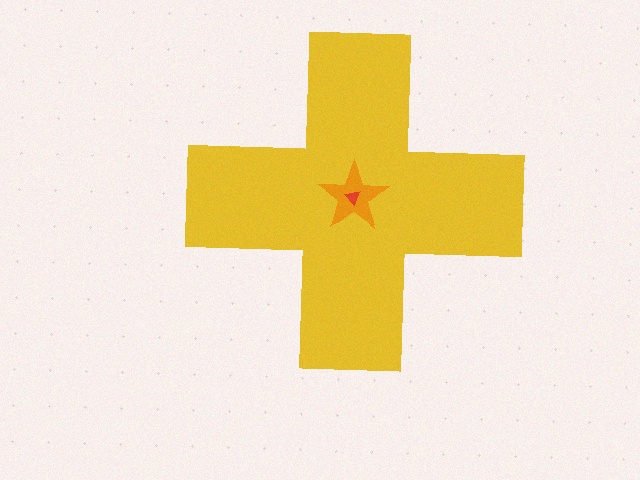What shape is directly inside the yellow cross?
The orange star.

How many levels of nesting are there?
3.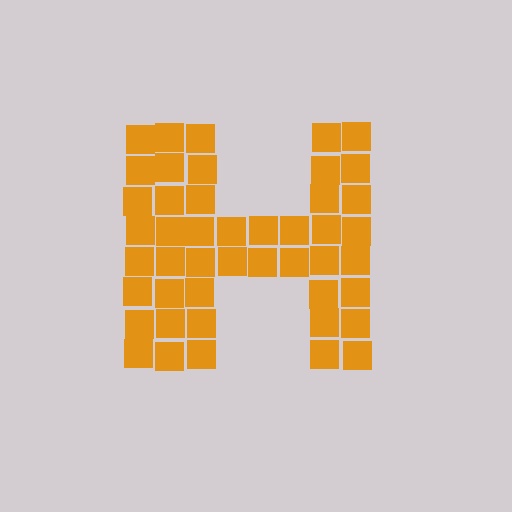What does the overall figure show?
The overall figure shows the letter H.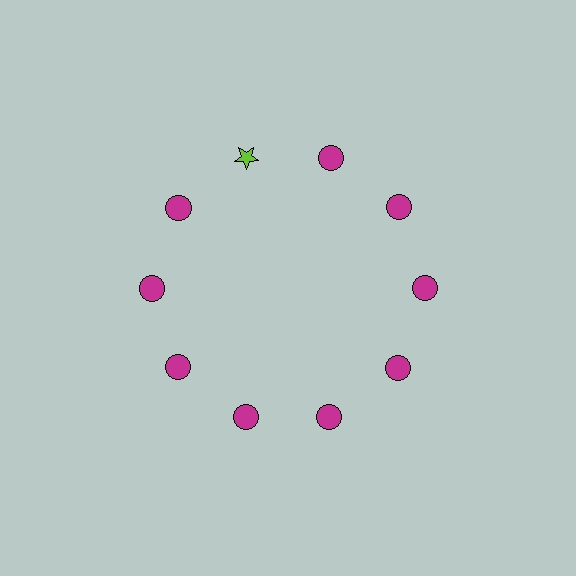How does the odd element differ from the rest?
It differs in both color (lime instead of magenta) and shape (star instead of circle).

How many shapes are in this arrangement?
There are 10 shapes arranged in a ring pattern.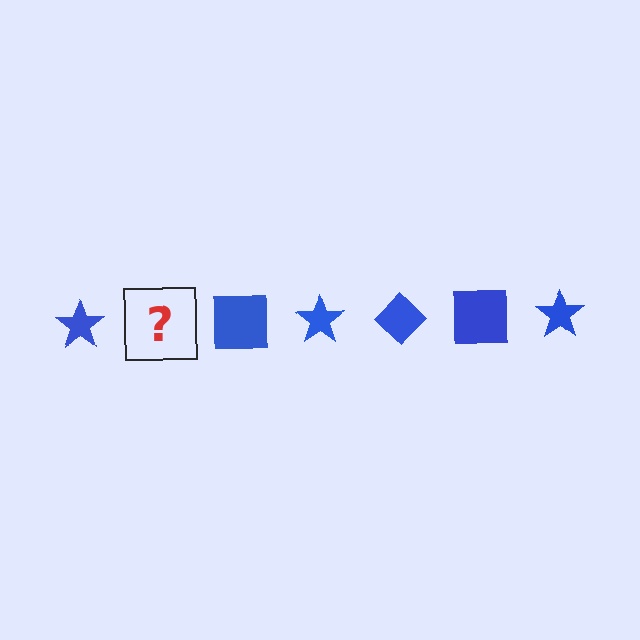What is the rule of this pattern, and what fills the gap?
The rule is that the pattern cycles through star, diamond, square shapes in blue. The gap should be filled with a blue diamond.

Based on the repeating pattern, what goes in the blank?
The blank should be a blue diamond.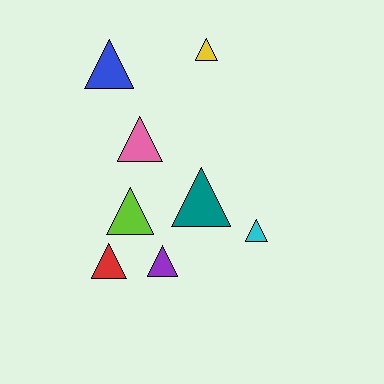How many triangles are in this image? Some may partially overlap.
There are 8 triangles.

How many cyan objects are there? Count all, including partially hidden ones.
There is 1 cyan object.